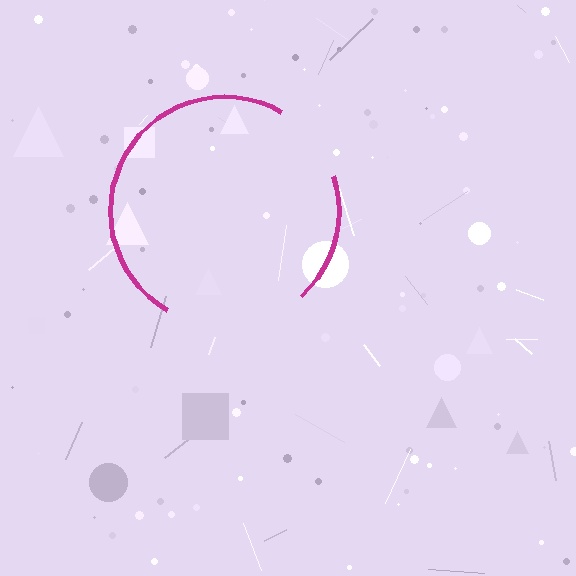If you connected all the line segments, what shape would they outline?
They would outline a circle.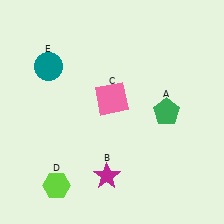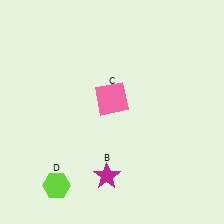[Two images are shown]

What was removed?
The green pentagon (A), the teal circle (E) were removed in Image 2.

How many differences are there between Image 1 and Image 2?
There are 2 differences between the two images.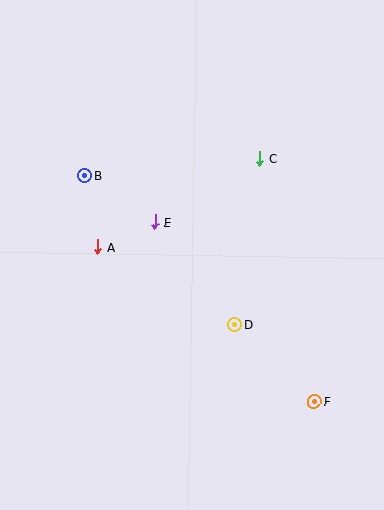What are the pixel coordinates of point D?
Point D is at (235, 324).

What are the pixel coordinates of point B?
Point B is at (85, 176).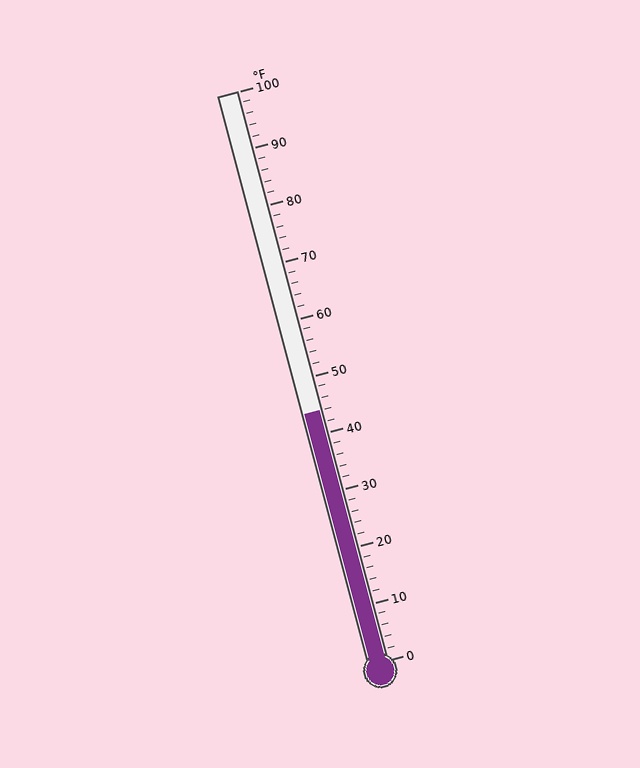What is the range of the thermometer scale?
The thermometer scale ranges from 0°F to 100°F.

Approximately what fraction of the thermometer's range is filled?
The thermometer is filled to approximately 45% of its range.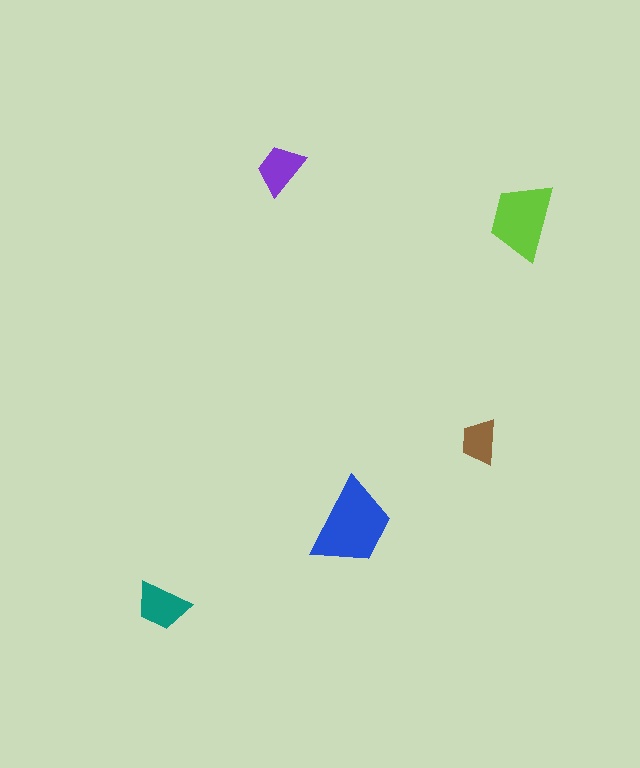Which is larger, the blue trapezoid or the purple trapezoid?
The blue one.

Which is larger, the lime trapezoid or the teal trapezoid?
The lime one.